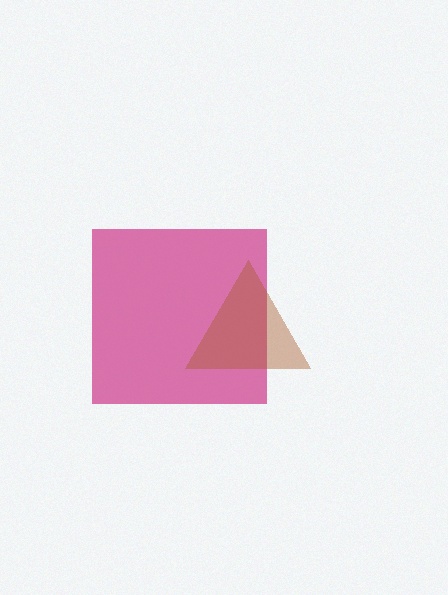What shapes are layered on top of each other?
The layered shapes are: a magenta square, a brown triangle.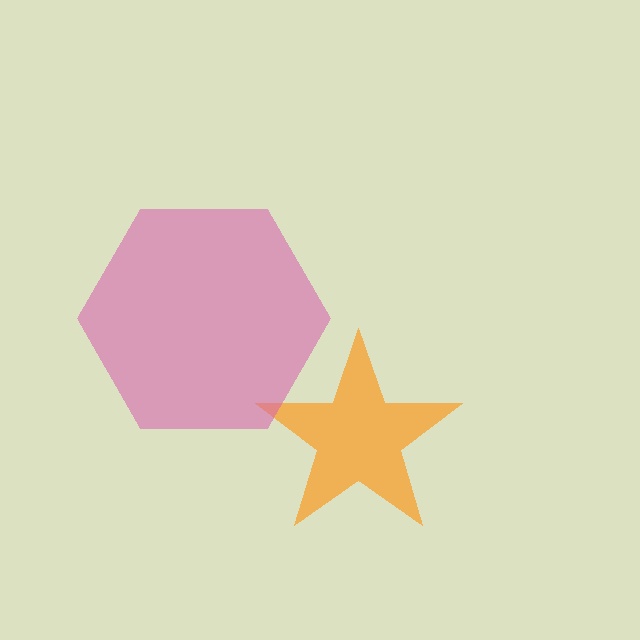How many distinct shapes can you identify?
There are 2 distinct shapes: an orange star, a pink hexagon.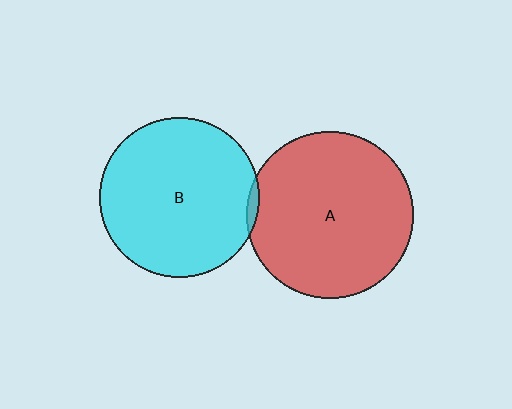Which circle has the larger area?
Circle A (red).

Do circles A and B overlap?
Yes.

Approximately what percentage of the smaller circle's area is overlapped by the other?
Approximately 5%.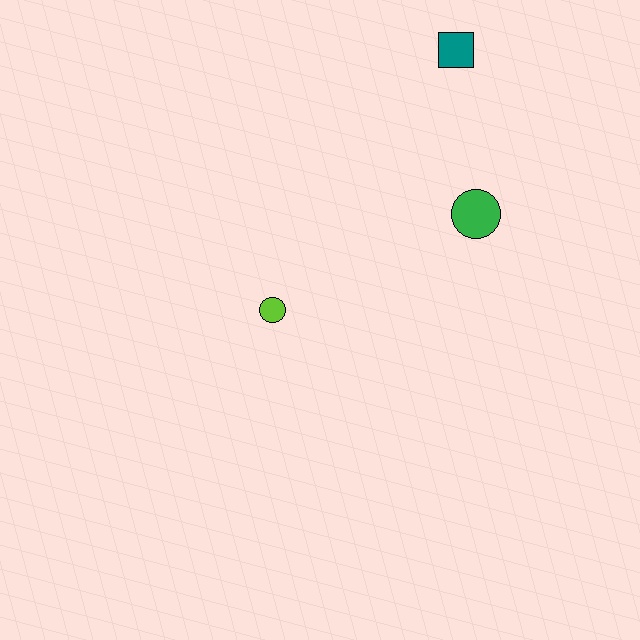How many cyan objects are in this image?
There are no cyan objects.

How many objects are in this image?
There are 3 objects.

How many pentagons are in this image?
There are no pentagons.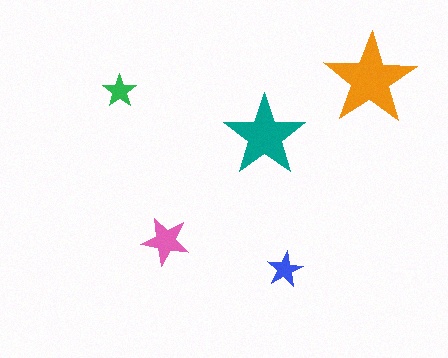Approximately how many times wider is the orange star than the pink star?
About 2 times wider.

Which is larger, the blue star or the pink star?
The pink one.